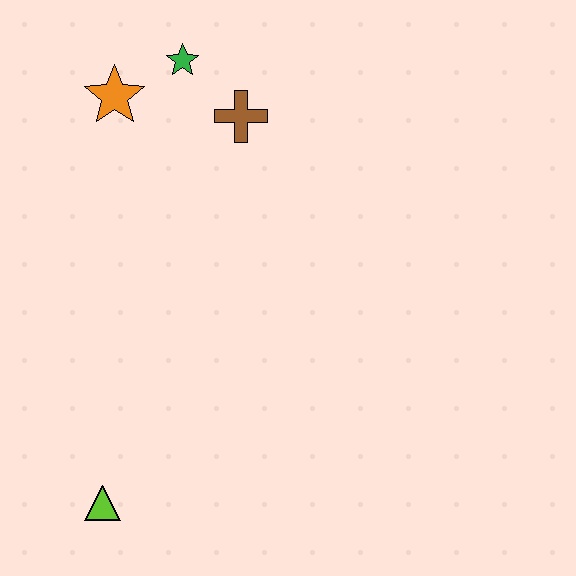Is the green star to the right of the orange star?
Yes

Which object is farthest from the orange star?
The lime triangle is farthest from the orange star.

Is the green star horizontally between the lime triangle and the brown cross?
Yes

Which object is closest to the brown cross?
The green star is closest to the brown cross.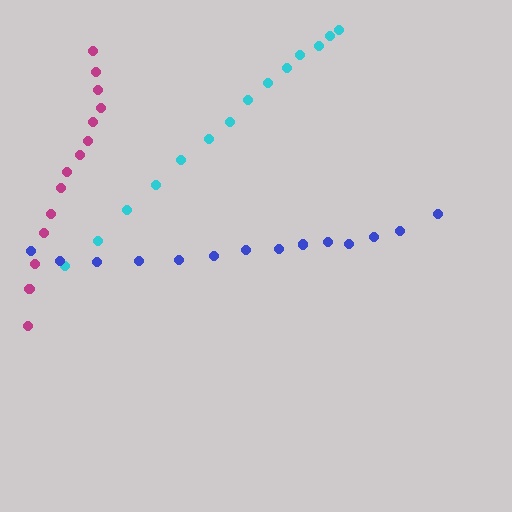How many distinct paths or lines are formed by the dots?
There are 3 distinct paths.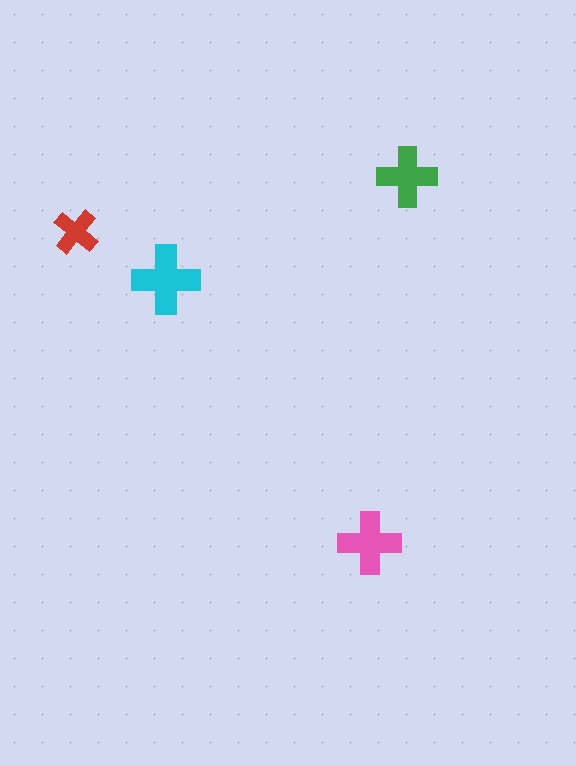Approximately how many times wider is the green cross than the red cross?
About 1.5 times wider.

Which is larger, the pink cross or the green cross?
The pink one.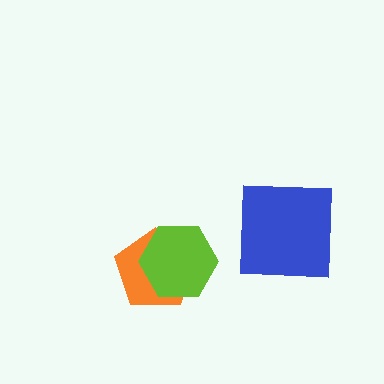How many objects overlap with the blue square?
0 objects overlap with the blue square.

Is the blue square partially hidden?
No, no other shape covers it.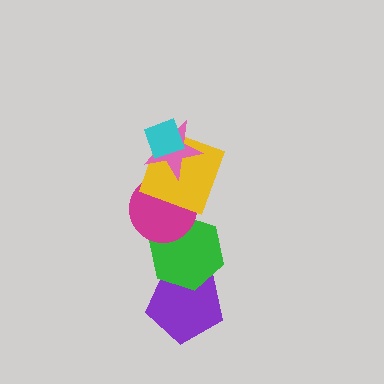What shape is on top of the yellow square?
The pink star is on top of the yellow square.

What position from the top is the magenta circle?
The magenta circle is 4th from the top.